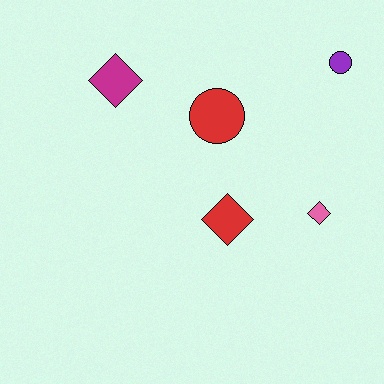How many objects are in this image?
There are 5 objects.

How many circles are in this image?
There are 2 circles.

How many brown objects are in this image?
There are no brown objects.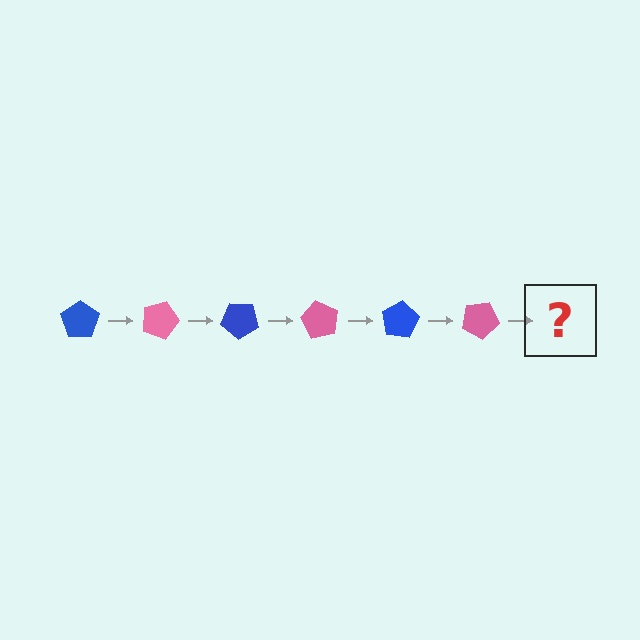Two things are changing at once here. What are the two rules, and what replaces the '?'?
The two rules are that it rotates 20 degrees each step and the color cycles through blue and pink. The '?' should be a blue pentagon, rotated 120 degrees from the start.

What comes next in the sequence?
The next element should be a blue pentagon, rotated 120 degrees from the start.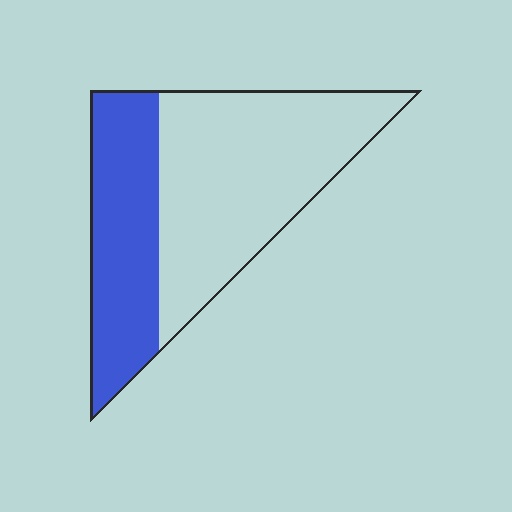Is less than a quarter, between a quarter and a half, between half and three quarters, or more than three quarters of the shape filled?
Between a quarter and a half.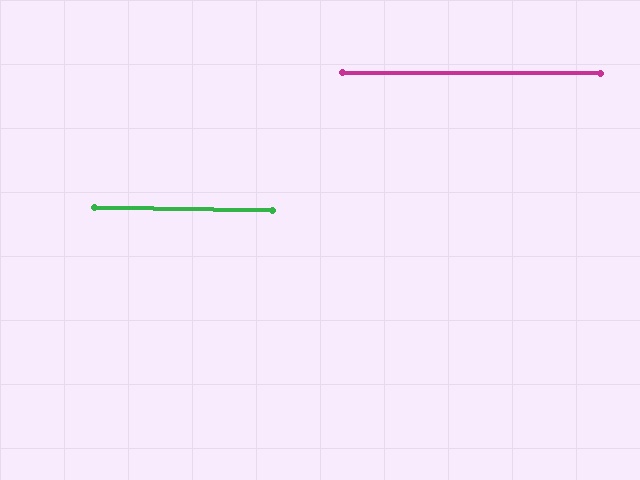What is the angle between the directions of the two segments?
Approximately 1 degree.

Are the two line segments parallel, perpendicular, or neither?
Parallel — their directions differ by only 1.0°.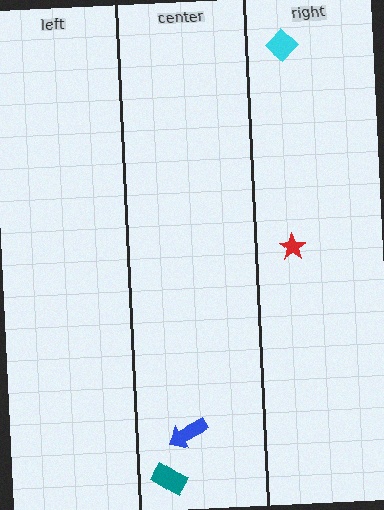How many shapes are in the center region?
2.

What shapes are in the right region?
The cyan diamond, the red star.